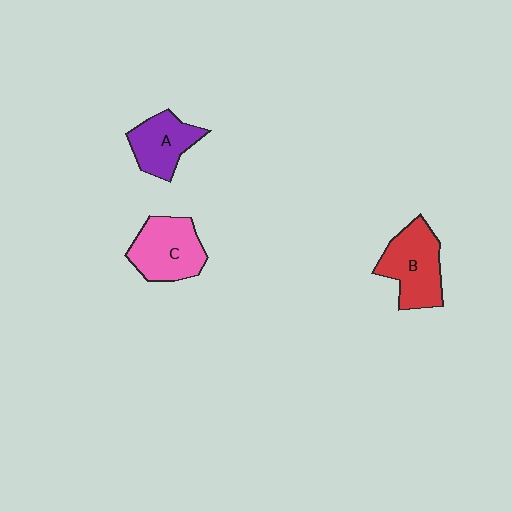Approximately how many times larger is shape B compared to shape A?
Approximately 1.3 times.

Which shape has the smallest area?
Shape A (purple).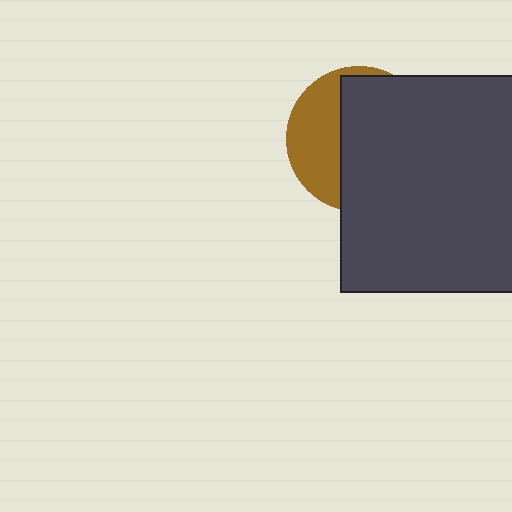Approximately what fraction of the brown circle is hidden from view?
Roughly 64% of the brown circle is hidden behind the dark gray square.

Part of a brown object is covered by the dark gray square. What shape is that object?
It is a circle.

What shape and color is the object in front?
The object in front is a dark gray square.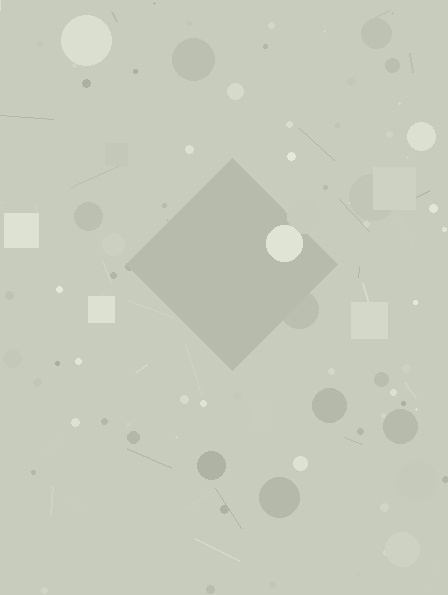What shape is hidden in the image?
A diamond is hidden in the image.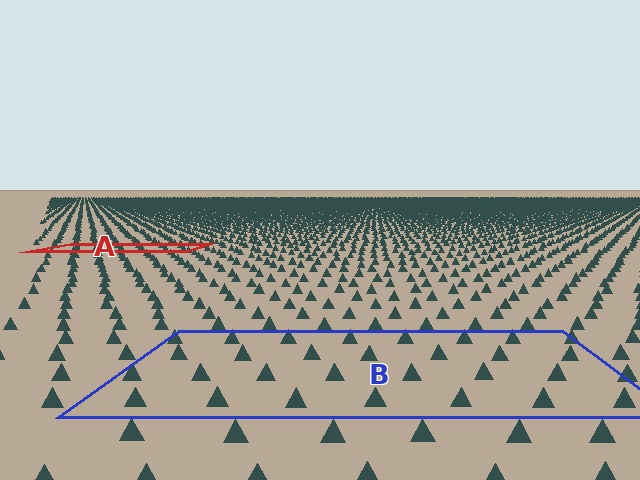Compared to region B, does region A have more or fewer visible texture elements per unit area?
Region A has more texture elements per unit area — they are packed more densely because it is farther away.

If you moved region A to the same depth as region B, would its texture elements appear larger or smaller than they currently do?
They would appear larger. At a closer depth, the same texture elements are projected at a bigger on-screen size.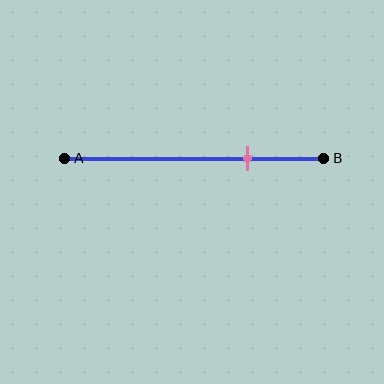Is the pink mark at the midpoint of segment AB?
No, the mark is at about 70% from A, not at the 50% midpoint.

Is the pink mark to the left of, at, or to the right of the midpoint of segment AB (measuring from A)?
The pink mark is to the right of the midpoint of segment AB.